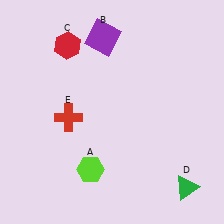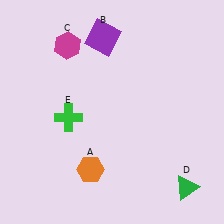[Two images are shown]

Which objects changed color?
A changed from lime to orange. C changed from red to magenta. E changed from red to green.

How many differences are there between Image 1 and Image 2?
There are 3 differences between the two images.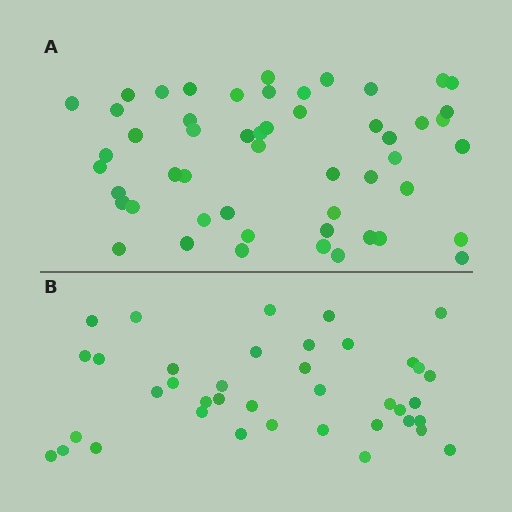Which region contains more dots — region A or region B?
Region A (the top region) has more dots.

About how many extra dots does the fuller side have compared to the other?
Region A has approximately 15 more dots than region B.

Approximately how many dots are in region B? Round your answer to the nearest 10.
About 40 dots. (The exact count is 39, which rounds to 40.)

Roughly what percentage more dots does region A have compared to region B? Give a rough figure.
About 35% more.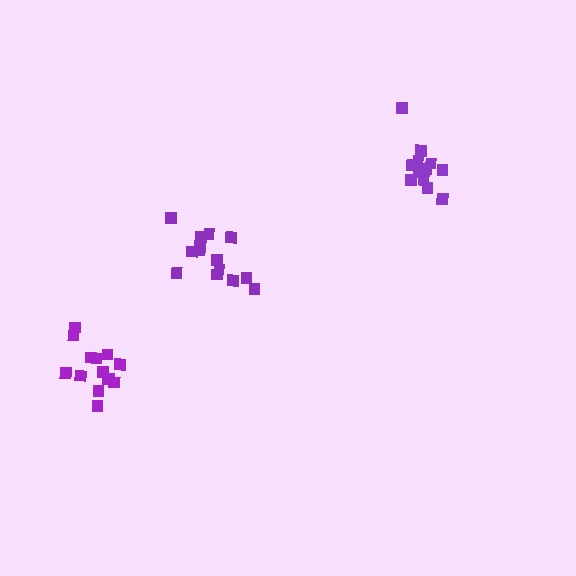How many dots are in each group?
Group 1: 13 dots, Group 2: 13 dots, Group 3: 14 dots (40 total).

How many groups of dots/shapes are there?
There are 3 groups.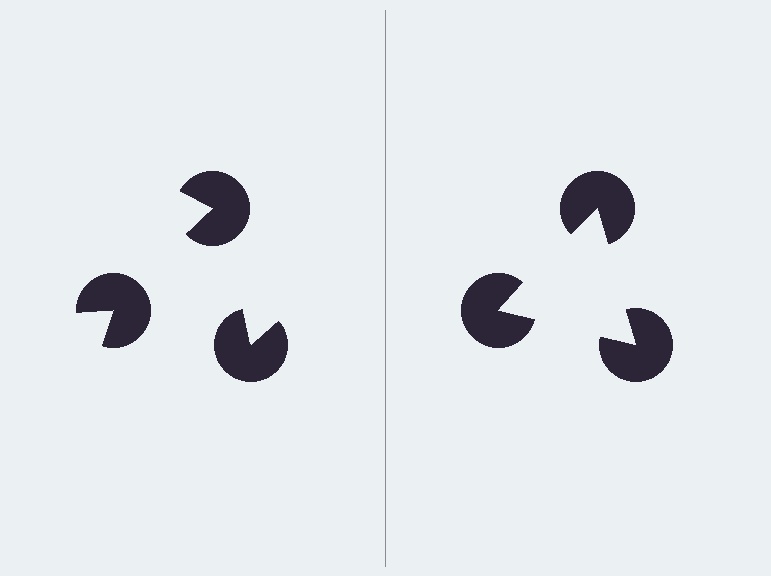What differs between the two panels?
The pac-man discs are positioned identically on both sides; only the wedge orientations differ. On the right they align to a triangle; on the left they are misaligned.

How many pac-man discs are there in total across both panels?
6 — 3 on each side.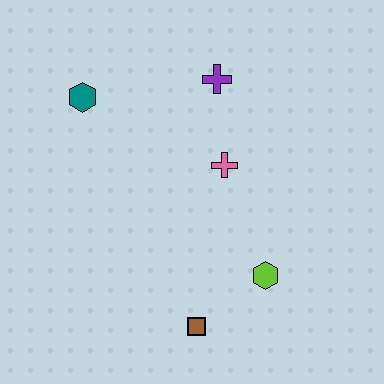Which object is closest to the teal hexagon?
The purple cross is closest to the teal hexagon.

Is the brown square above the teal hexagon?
No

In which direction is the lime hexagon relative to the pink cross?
The lime hexagon is below the pink cross.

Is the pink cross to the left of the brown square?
No